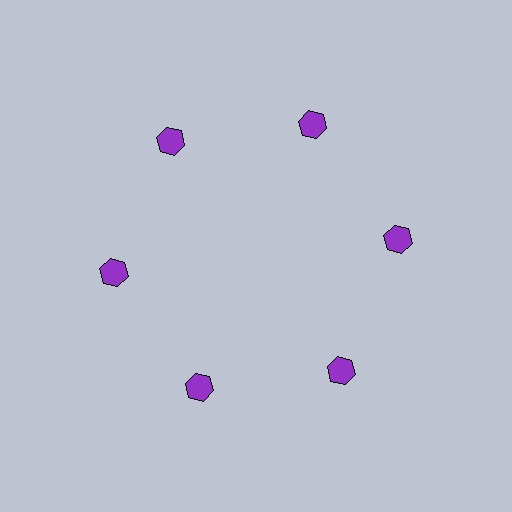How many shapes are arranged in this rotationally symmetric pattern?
There are 6 shapes, arranged in 6 groups of 1.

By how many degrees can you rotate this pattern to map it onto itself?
The pattern maps onto itself every 60 degrees of rotation.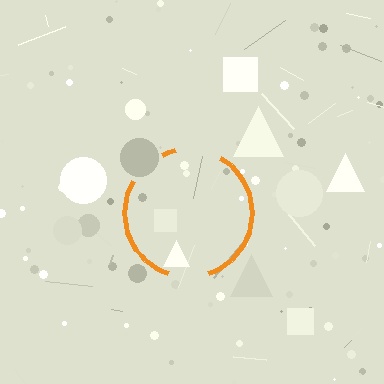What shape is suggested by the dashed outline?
The dashed outline suggests a circle.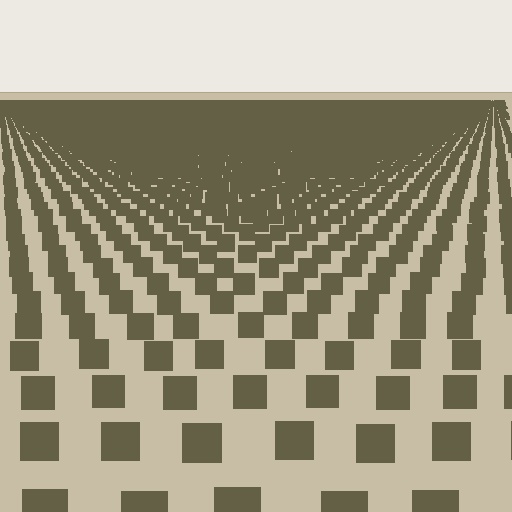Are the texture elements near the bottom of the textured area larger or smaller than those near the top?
Larger. Near the bottom, elements are closer to the viewer and appear at a bigger on-screen size.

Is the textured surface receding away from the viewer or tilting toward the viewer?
The surface is receding away from the viewer. Texture elements get smaller and denser toward the top.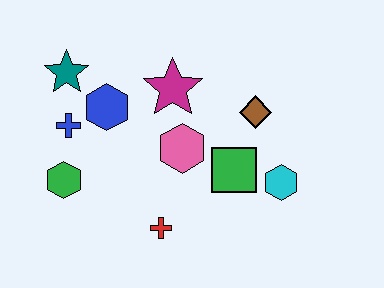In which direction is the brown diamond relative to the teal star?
The brown diamond is to the right of the teal star.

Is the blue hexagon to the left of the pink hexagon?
Yes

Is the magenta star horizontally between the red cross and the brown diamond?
Yes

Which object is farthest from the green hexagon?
The cyan hexagon is farthest from the green hexagon.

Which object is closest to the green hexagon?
The blue cross is closest to the green hexagon.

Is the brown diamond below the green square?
No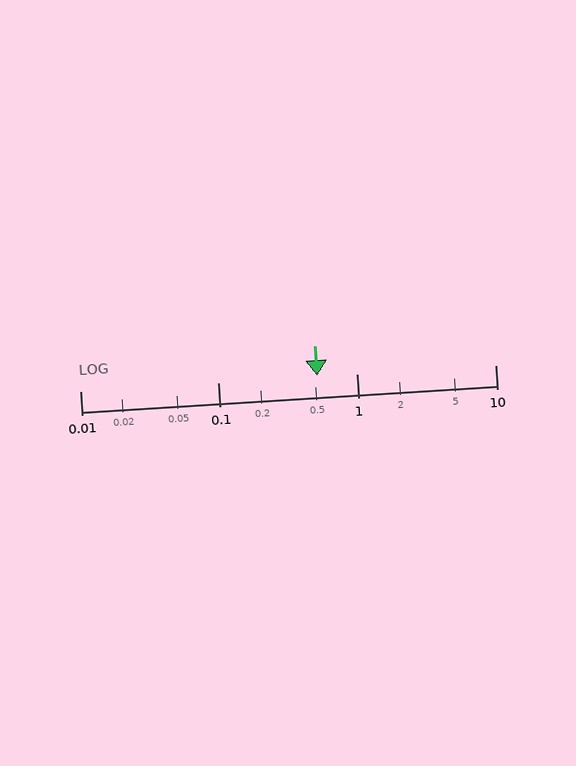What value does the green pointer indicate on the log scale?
The pointer indicates approximately 0.52.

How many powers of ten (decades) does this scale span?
The scale spans 3 decades, from 0.01 to 10.